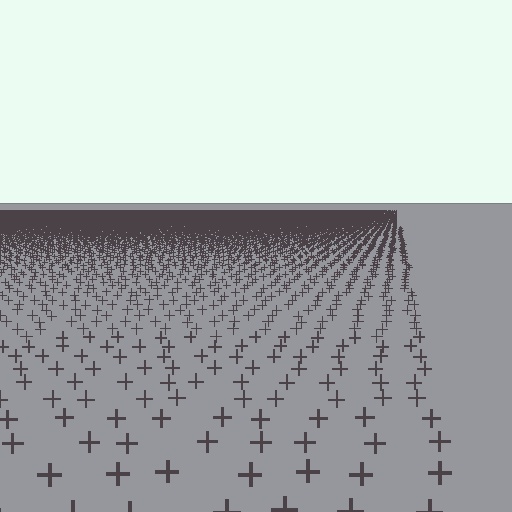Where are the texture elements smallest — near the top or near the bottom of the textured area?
Near the top.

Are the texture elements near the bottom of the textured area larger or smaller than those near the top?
Larger. Near the bottom, elements are closer to the viewer and appear at a bigger on-screen size.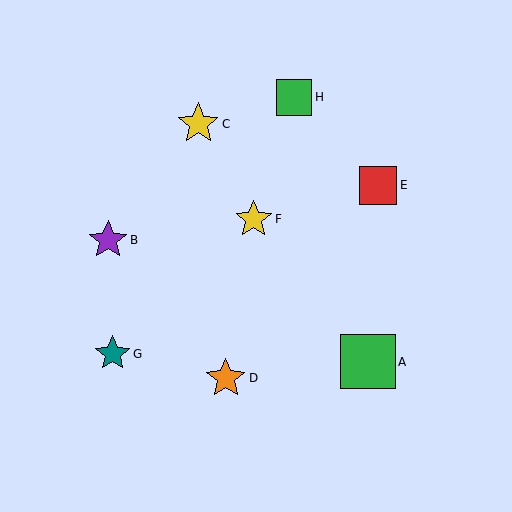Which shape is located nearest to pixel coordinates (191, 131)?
The yellow star (labeled C) at (198, 124) is nearest to that location.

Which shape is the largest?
The green square (labeled A) is the largest.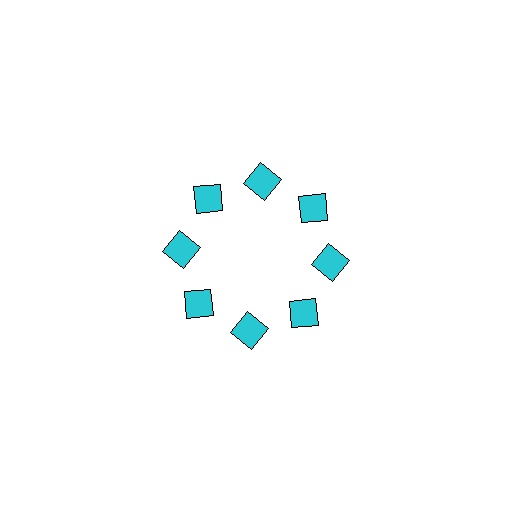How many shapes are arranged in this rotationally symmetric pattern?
There are 8 shapes, arranged in 8 groups of 1.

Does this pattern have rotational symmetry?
Yes, this pattern has 8-fold rotational symmetry. It looks the same after rotating 45 degrees around the center.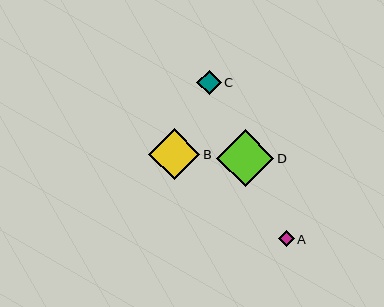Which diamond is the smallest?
Diamond A is the smallest with a size of approximately 16 pixels.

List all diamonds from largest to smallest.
From largest to smallest: D, B, C, A.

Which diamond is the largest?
Diamond D is the largest with a size of approximately 58 pixels.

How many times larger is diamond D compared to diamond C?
Diamond D is approximately 2.3 times the size of diamond C.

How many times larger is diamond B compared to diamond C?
Diamond B is approximately 2.1 times the size of diamond C.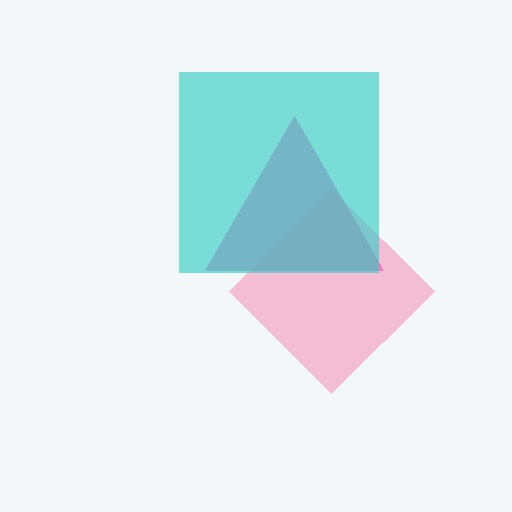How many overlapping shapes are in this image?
There are 3 overlapping shapes in the image.